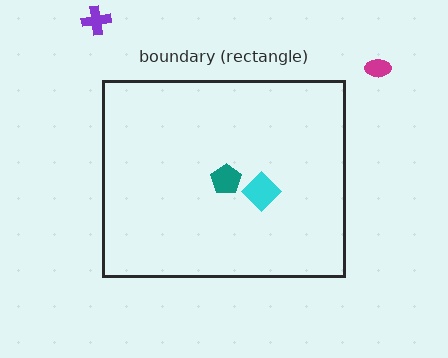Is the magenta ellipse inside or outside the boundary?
Outside.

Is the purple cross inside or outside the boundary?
Outside.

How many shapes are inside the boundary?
2 inside, 2 outside.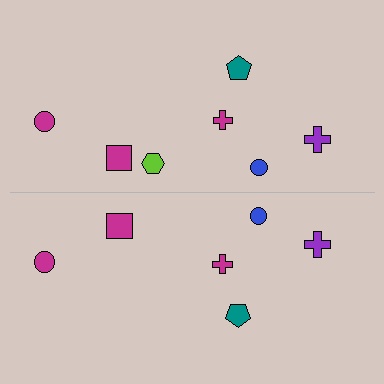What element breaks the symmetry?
A lime hexagon is missing from the bottom side.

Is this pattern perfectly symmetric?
No, the pattern is not perfectly symmetric. A lime hexagon is missing from the bottom side.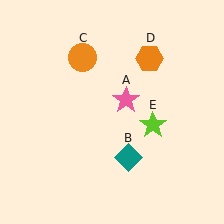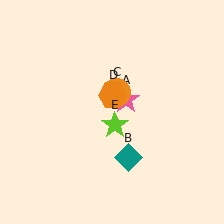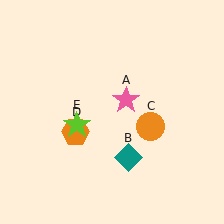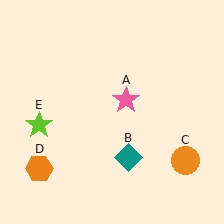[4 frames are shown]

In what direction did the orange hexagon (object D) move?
The orange hexagon (object D) moved down and to the left.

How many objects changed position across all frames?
3 objects changed position: orange circle (object C), orange hexagon (object D), lime star (object E).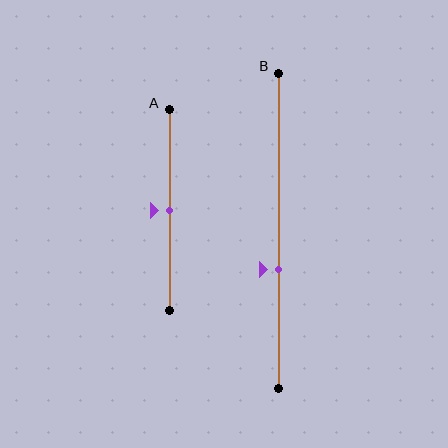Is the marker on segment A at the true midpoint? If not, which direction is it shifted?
Yes, the marker on segment A is at the true midpoint.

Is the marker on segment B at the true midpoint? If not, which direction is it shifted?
No, the marker on segment B is shifted downward by about 12% of the segment length.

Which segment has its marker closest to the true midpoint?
Segment A has its marker closest to the true midpoint.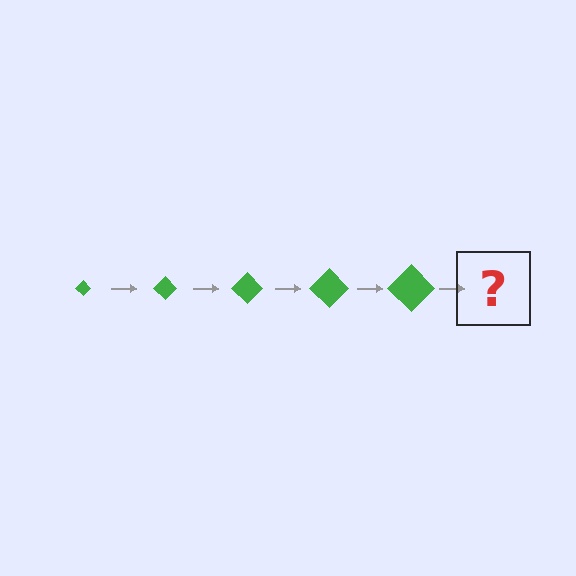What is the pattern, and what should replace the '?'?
The pattern is that the diamond gets progressively larger each step. The '?' should be a green diamond, larger than the previous one.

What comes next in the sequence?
The next element should be a green diamond, larger than the previous one.